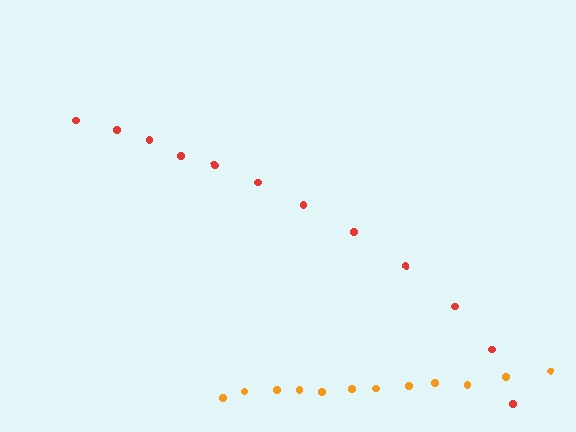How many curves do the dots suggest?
There are 2 distinct paths.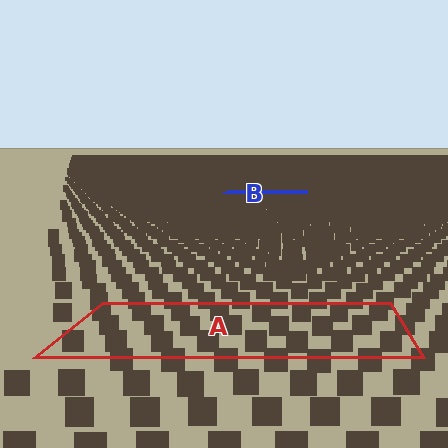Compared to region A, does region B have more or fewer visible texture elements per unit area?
Region B has more texture elements per unit area — they are packed more densely because it is farther away.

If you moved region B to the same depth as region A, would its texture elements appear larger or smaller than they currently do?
They would appear larger. At a closer depth, the same texture elements are projected at a bigger on-screen size.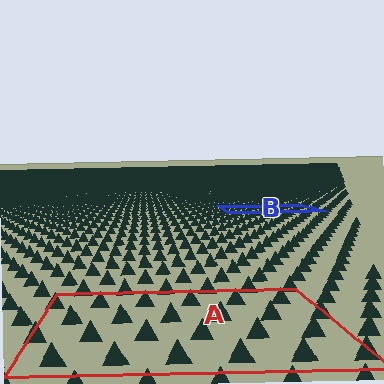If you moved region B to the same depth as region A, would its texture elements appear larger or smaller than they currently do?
They would appear larger. At a closer depth, the same texture elements are projected at a bigger on-screen size.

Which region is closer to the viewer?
Region A is closer. The texture elements there are larger and more spread out.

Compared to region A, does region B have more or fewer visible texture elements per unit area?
Region B has more texture elements per unit area — they are packed more densely because it is farther away.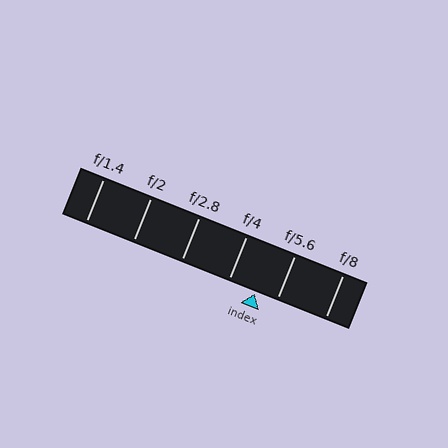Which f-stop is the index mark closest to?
The index mark is closest to f/5.6.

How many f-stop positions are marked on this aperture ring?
There are 6 f-stop positions marked.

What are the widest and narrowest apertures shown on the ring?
The widest aperture shown is f/1.4 and the narrowest is f/8.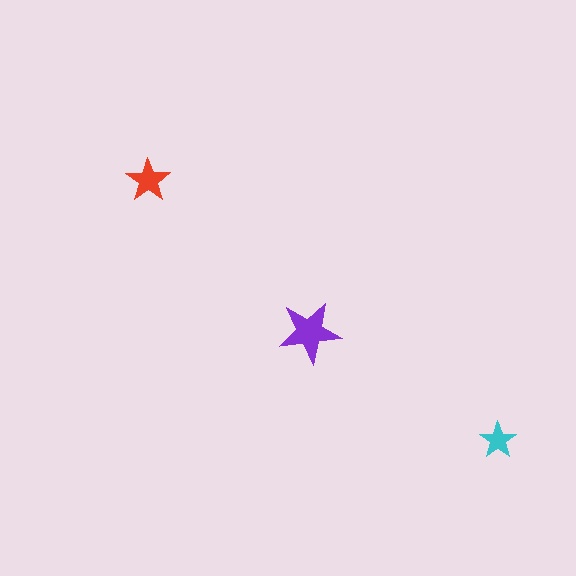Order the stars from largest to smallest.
the purple one, the red one, the cyan one.